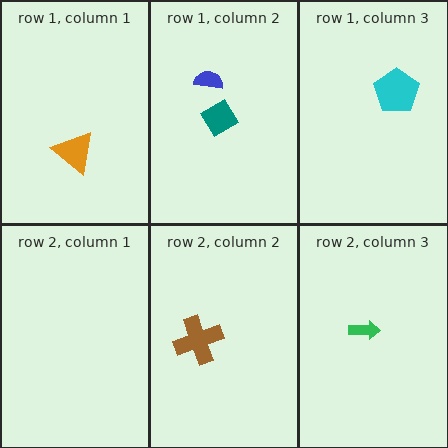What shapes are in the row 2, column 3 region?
The green arrow.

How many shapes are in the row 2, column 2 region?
1.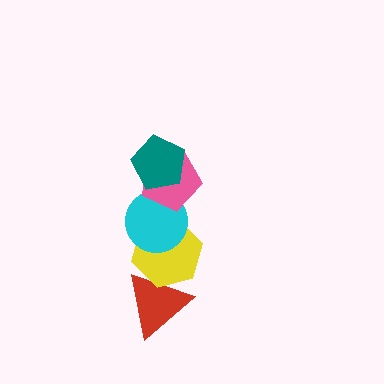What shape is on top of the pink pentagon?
The teal pentagon is on top of the pink pentagon.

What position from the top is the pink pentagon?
The pink pentagon is 2nd from the top.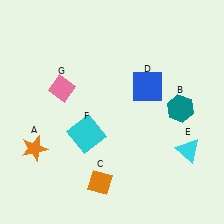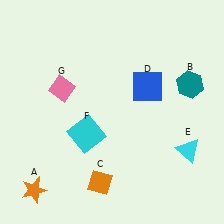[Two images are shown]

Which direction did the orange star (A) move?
The orange star (A) moved down.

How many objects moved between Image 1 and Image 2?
2 objects moved between the two images.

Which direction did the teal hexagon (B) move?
The teal hexagon (B) moved up.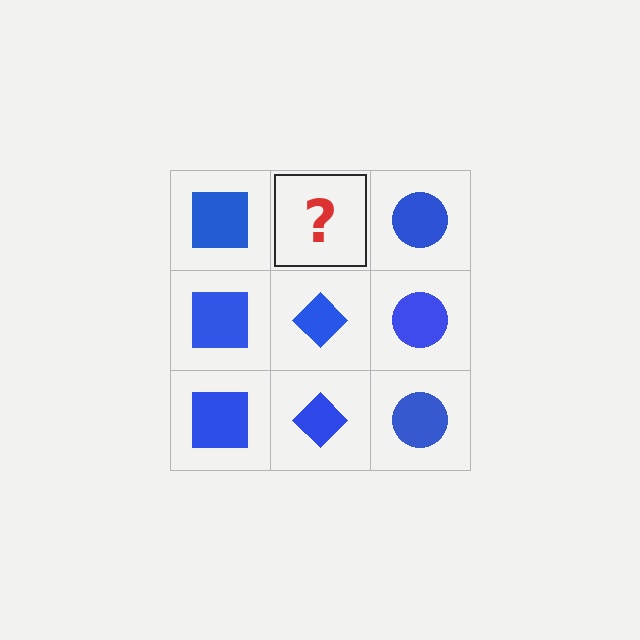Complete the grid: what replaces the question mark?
The question mark should be replaced with a blue diamond.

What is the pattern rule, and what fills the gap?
The rule is that each column has a consistent shape. The gap should be filled with a blue diamond.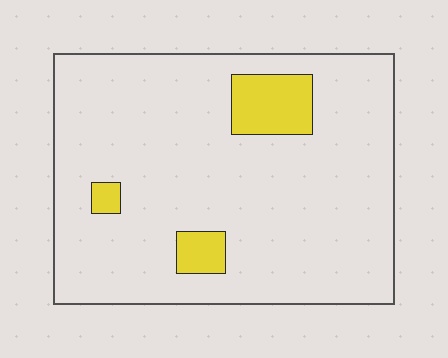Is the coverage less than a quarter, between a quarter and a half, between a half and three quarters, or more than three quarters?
Less than a quarter.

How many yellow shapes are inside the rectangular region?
3.